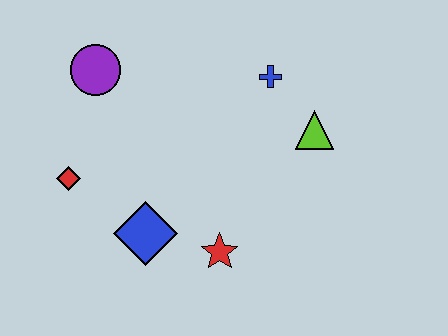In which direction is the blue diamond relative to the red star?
The blue diamond is to the left of the red star.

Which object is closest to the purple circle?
The red diamond is closest to the purple circle.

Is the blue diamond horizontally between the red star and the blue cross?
No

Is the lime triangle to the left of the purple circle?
No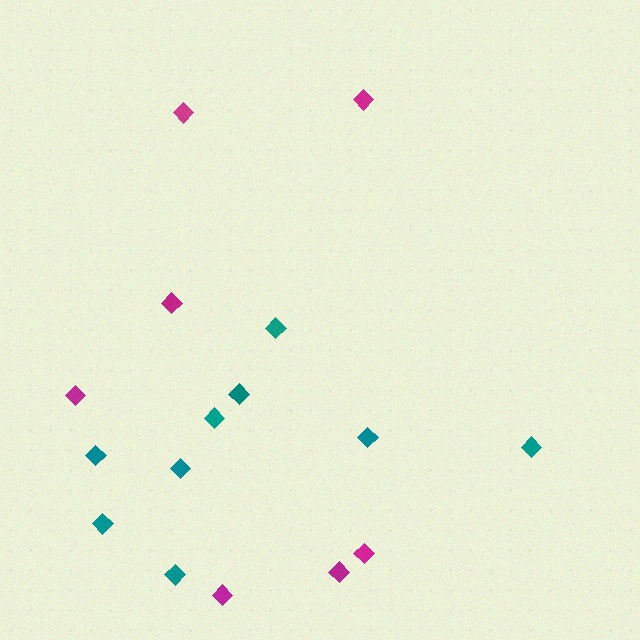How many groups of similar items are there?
There are 2 groups: one group of magenta diamonds (7) and one group of teal diamonds (9).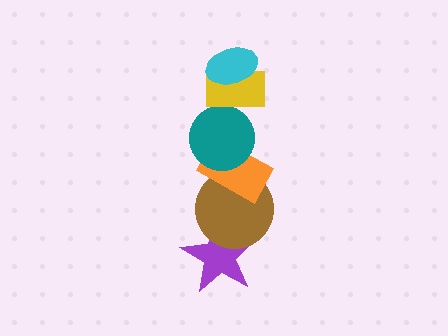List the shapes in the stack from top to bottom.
From top to bottom: the cyan ellipse, the yellow rectangle, the teal circle, the orange rectangle, the brown circle, the purple star.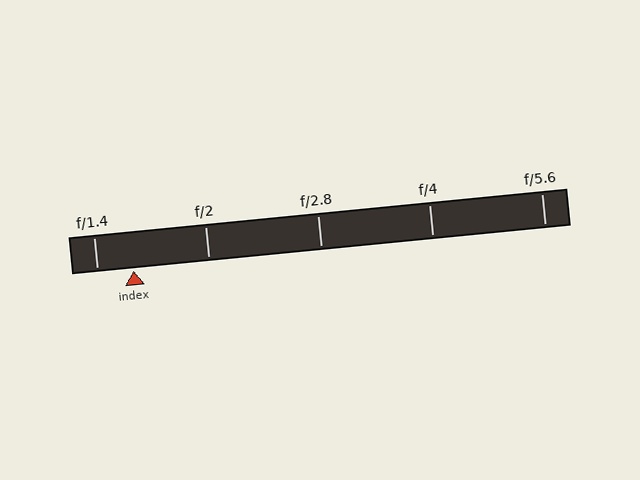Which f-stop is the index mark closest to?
The index mark is closest to f/1.4.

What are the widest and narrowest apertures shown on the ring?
The widest aperture shown is f/1.4 and the narrowest is f/5.6.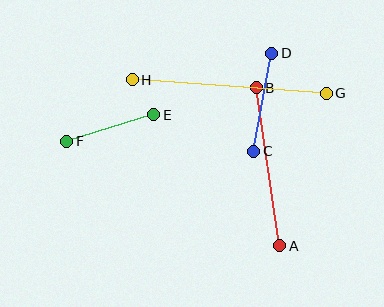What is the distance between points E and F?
The distance is approximately 91 pixels.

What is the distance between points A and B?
The distance is approximately 160 pixels.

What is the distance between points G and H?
The distance is approximately 194 pixels.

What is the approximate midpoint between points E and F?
The midpoint is at approximately (110, 128) pixels.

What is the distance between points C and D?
The distance is approximately 99 pixels.